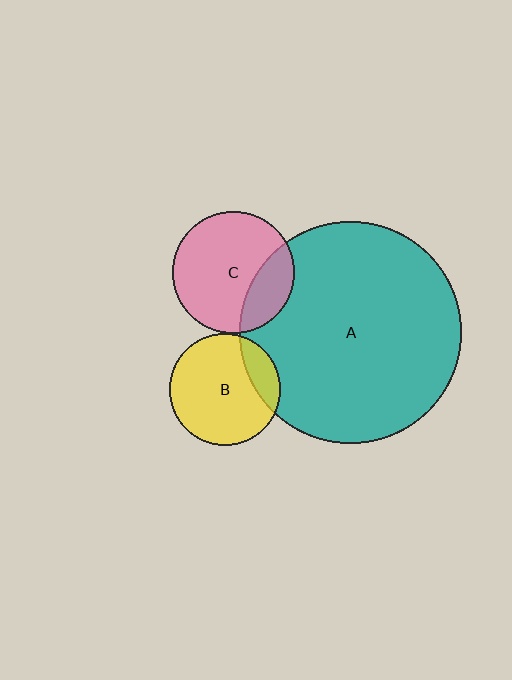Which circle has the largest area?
Circle A (teal).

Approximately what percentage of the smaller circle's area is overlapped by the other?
Approximately 15%.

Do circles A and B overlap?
Yes.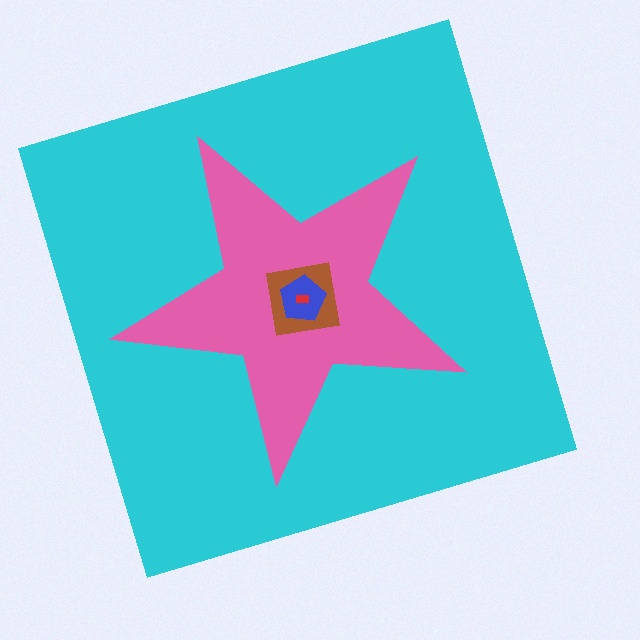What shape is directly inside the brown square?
The blue pentagon.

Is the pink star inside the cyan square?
Yes.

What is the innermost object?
The red rectangle.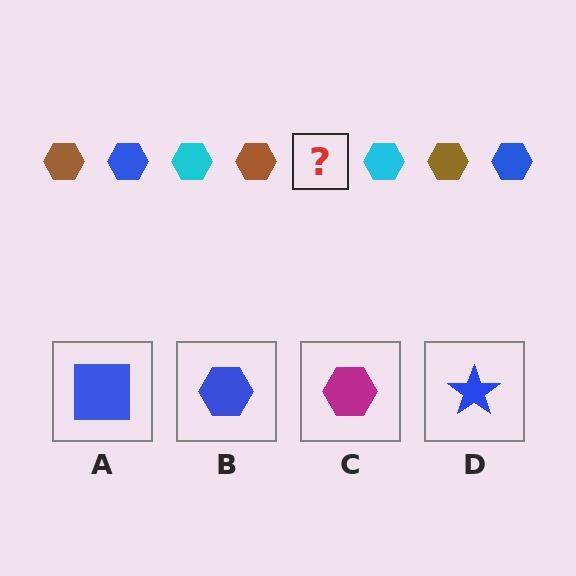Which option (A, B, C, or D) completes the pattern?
B.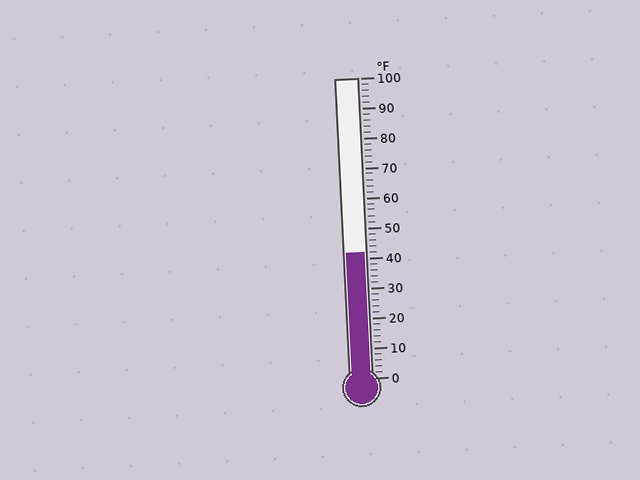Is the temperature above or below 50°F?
The temperature is below 50°F.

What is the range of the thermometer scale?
The thermometer scale ranges from 0°F to 100°F.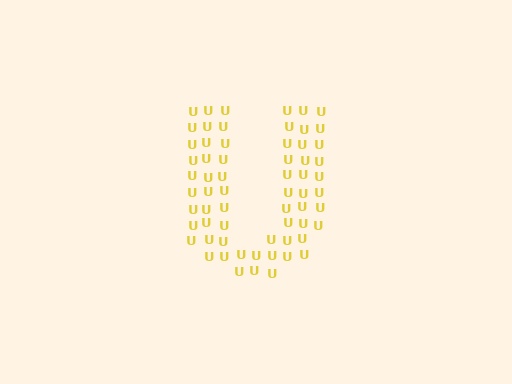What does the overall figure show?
The overall figure shows the letter U.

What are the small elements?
The small elements are letter U's.